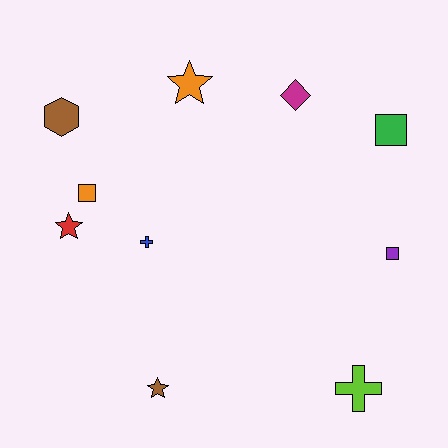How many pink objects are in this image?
There are no pink objects.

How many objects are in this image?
There are 10 objects.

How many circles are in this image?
There are no circles.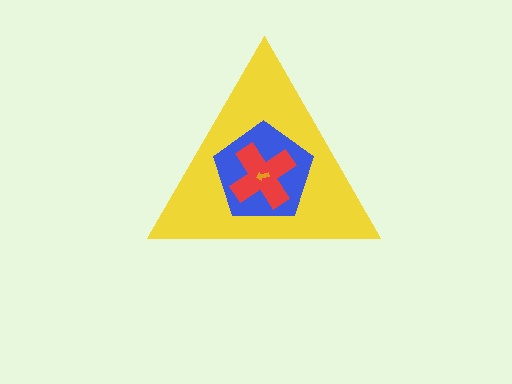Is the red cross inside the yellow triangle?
Yes.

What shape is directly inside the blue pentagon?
The red cross.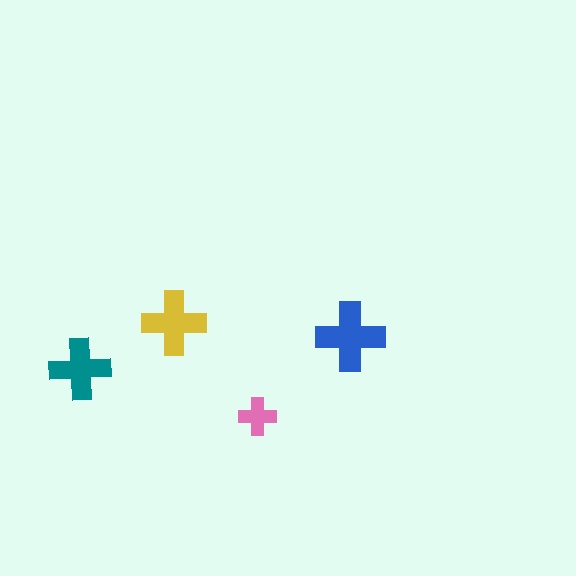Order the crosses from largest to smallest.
the blue one, the yellow one, the teal one, the pink one.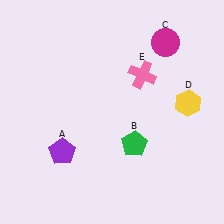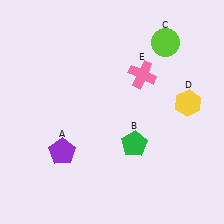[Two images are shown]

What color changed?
The circle (C) changed from magenta in Image 1 to lime in Image 2.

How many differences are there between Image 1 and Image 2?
There is 1 difference between the two images.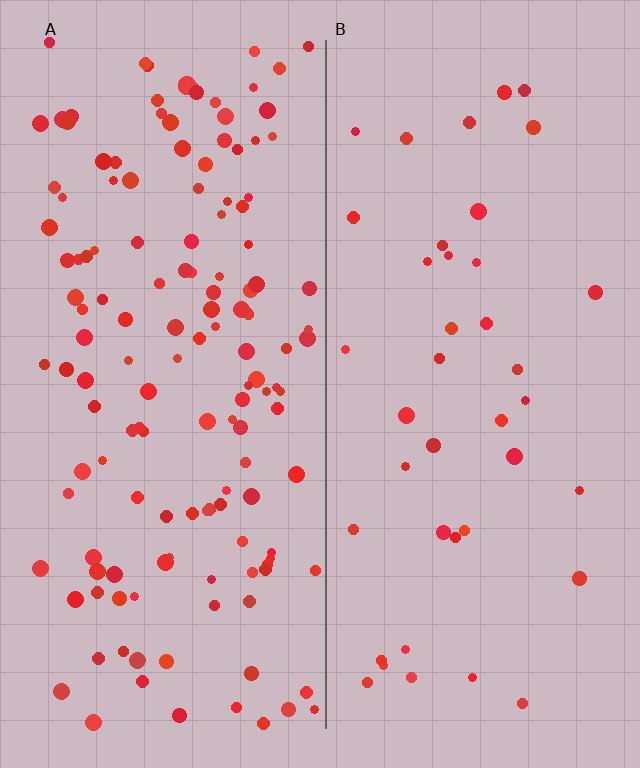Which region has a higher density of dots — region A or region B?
A (the left).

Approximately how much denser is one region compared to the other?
Approximately 3.6× — region A over region B.